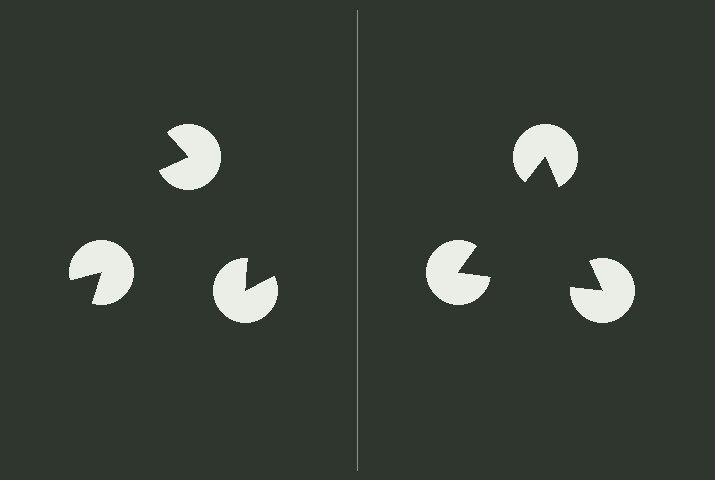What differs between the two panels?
The pac-man discs are positioned identically on both sides; only the wedge orientations differ. On the right they align to a triangle; on the left they are misaligned.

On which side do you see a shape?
An illusory triangle appears on the right side. On the left side the wedge cuts are rotated, so no coherent shape forms.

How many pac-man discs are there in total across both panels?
6 — 3 on each side.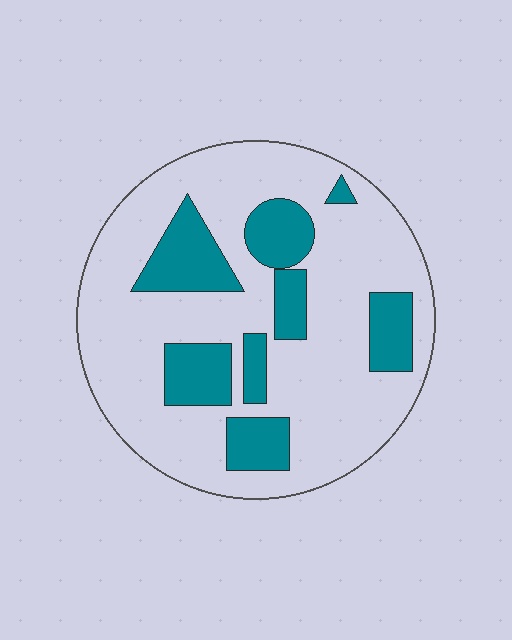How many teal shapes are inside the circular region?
8.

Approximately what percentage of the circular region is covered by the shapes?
Approximately 25%.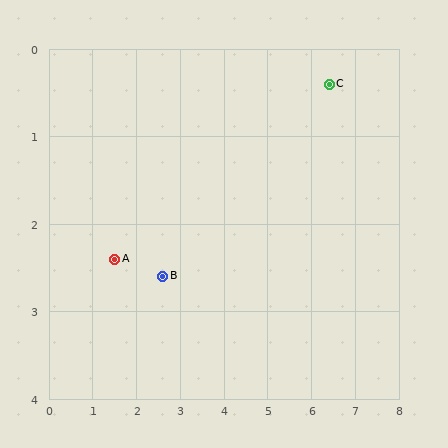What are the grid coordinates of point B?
Point B is at approximately (2.6, 2.6).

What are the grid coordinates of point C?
Point C is at approximately (6.4, 0.4).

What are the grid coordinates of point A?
Point A is at approximately (1.5, 2.4).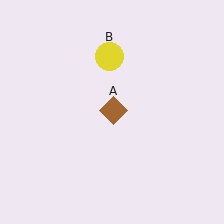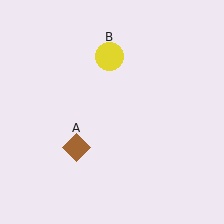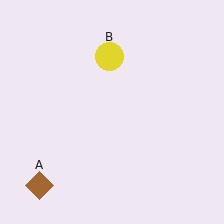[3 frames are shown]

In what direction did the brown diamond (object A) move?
The brown diamond (object A) moved down and to the left.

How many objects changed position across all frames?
1 object changed position: brown diamond (object A).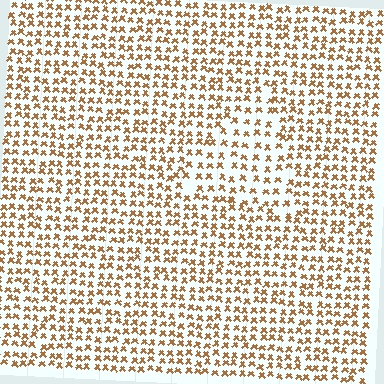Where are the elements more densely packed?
The elements are more densely packed outside the triangle boundary.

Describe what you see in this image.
The image contains small brown elements arranged at two different densities. A triangle-shaped region is visible where the elements are less densely packed than the surrounding area.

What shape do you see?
I see a triangle.